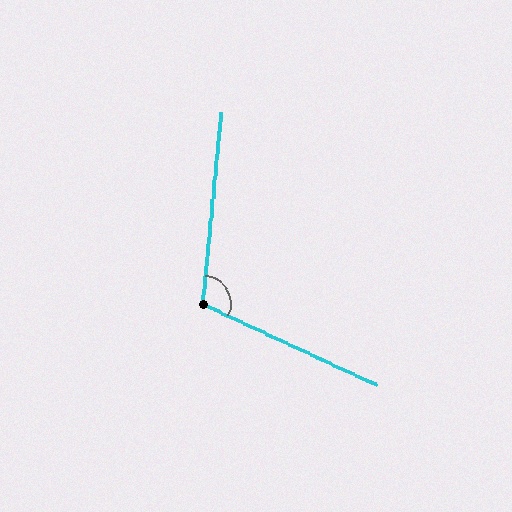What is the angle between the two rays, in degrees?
Approximately 109 degrees.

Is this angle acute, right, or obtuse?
It is obtuse.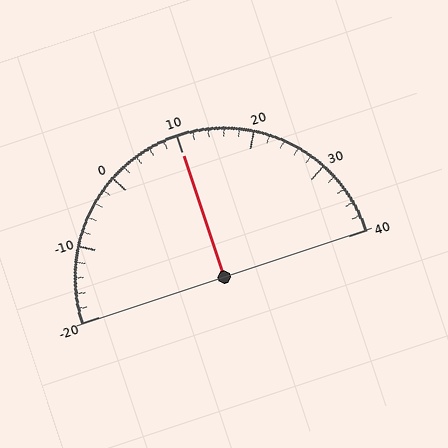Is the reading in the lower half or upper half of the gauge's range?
The reading is in the upper half of the range (-20 to 40).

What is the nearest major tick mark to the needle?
The nearest major tick mark is 10.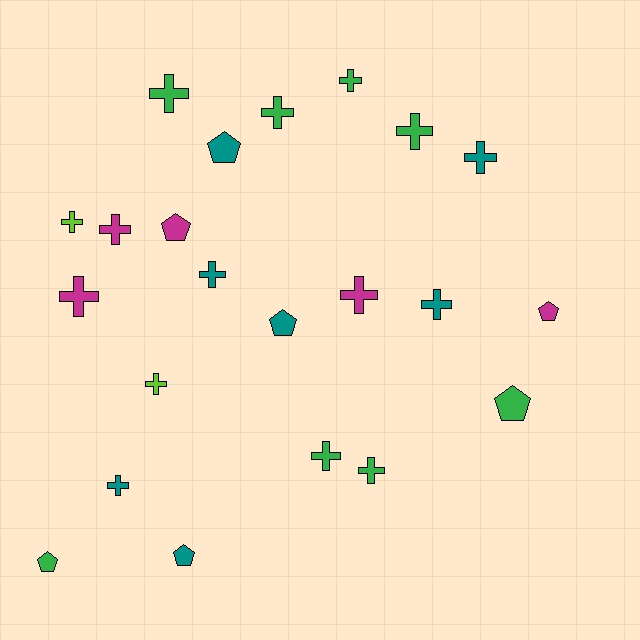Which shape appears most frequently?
Cross, with 15 objects.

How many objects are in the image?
There are 22 objects.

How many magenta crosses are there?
There are 3 magenta crosses.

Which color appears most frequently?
Green, with 8 objects.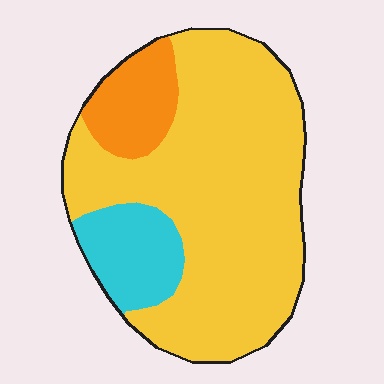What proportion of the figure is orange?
Orange takes up about one eighth (1/8) of the figure.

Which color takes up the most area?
Yellow, at roughly 75%.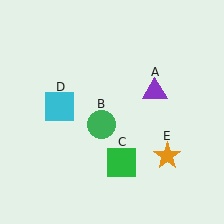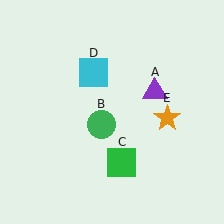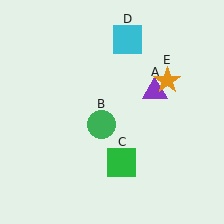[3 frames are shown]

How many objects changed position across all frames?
2 objects changed position: cyan square (object D), orange star (object E).